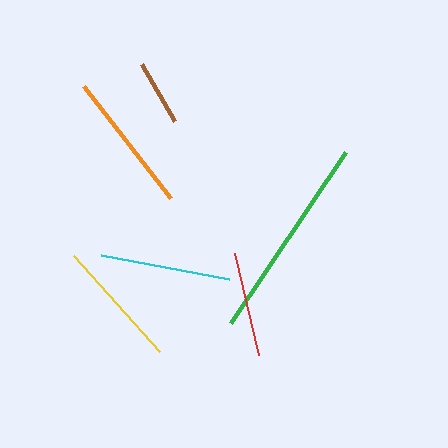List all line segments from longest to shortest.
From longest to shortest: green, orange, cyan, yellow, red, brown.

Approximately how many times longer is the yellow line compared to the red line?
The yellow line is approximately 1.2 times the length of the red line.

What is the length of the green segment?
The green segment is approximately 206 pixels long.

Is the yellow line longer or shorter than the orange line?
The orange line is longer than the yellow line.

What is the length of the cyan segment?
The cyan segment is approximately 130 pixels long.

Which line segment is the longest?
The green line is the longest at approximately 206 pixels.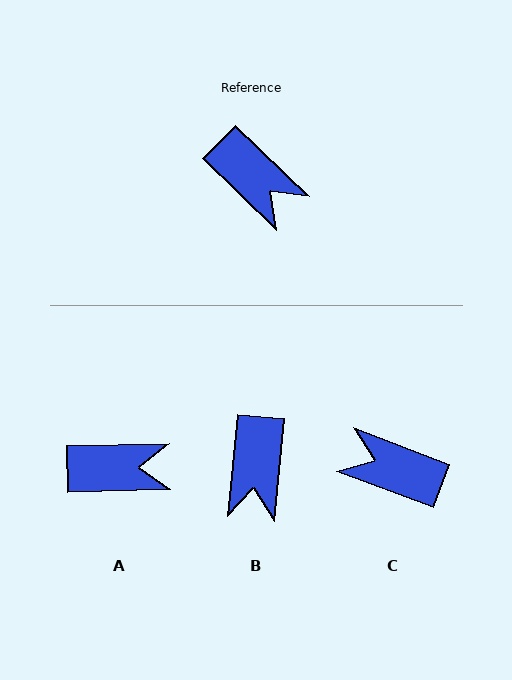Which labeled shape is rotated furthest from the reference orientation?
C, about 157 degrees away.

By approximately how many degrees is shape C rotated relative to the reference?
Approximately 157 degrees clockwise.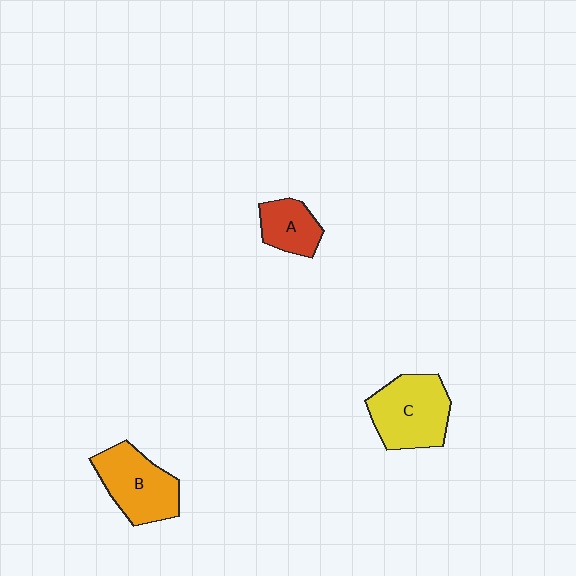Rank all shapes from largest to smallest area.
From largest to smallest: C (yellow), B (orange), A (red).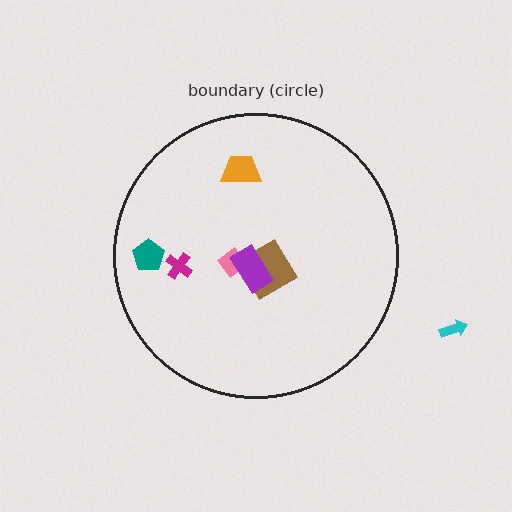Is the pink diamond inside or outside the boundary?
Inside.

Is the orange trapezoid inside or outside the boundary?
Inside.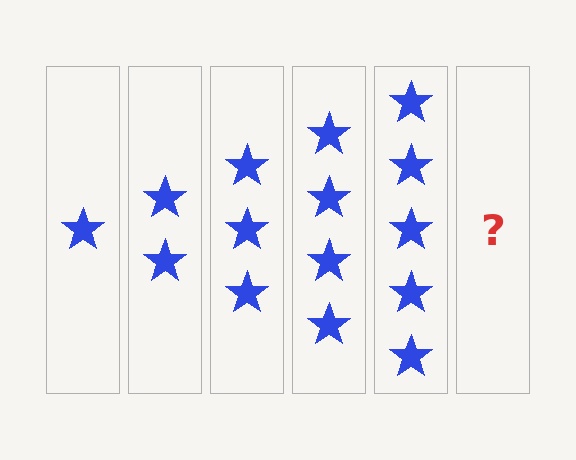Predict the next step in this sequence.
The next step is 6 stars.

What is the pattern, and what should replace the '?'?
The pattern is that each step adds one more star. The '?' should be 6 stars.